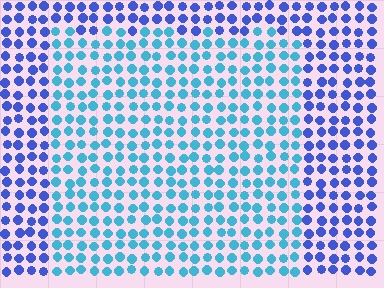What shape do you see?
I see a rectangle.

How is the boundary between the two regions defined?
The boundary is defined purely by a slight shift in hue (about 40 degrees). Spacing, size, and orientation are identical on both sides.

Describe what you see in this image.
The image is filled with small blue elements in a uniform arrangement. A rectangle-shaped region is visible where the elements are tinted to a slightly different hue, forming a subtle color boundary.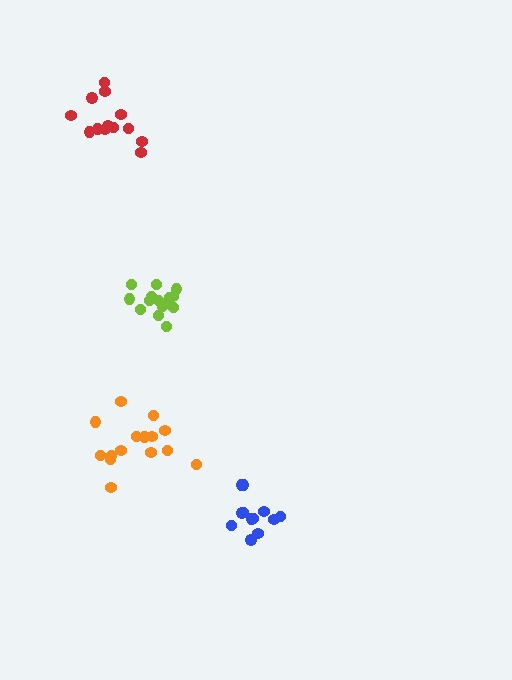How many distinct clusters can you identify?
There are 4 distinct clusters.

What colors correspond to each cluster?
The clusters are colored: orange, lime, blue, red.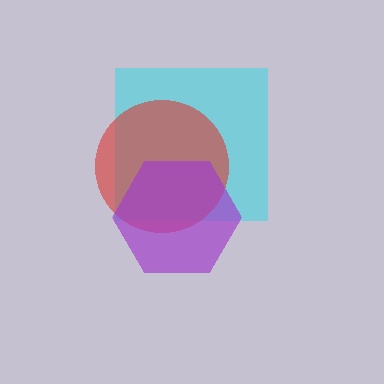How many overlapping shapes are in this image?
There are 3 overlapping shapes in the image.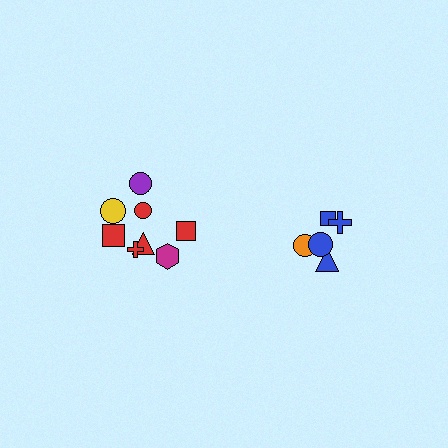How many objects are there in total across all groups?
There are 13 objects.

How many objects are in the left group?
There are 8 objects.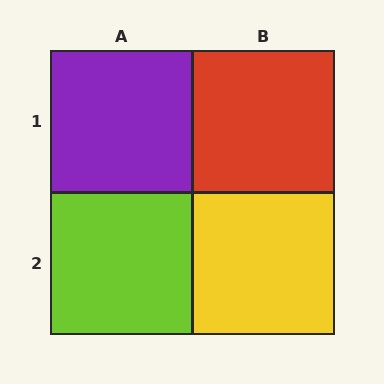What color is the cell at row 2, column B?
Yellow.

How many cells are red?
1 cell is red.